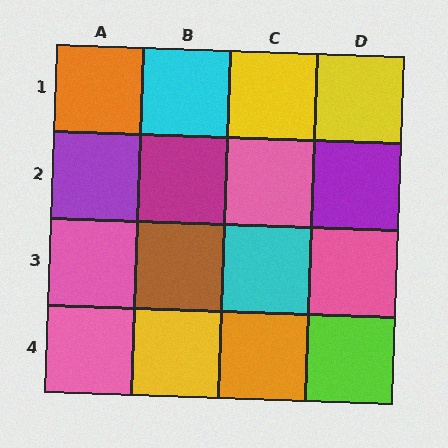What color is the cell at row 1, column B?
Cyan.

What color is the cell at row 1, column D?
Yellow.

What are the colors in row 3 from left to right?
Pink, brown, cyan, pink.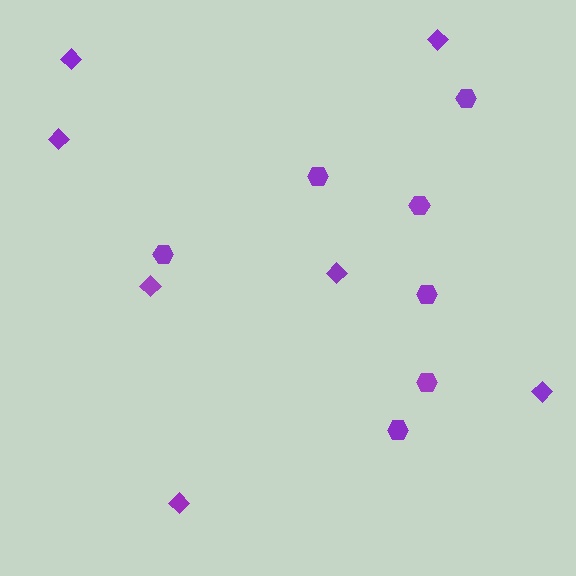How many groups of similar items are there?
There are 2 groups: one group of hexagons (7) and one group of diamonds (7).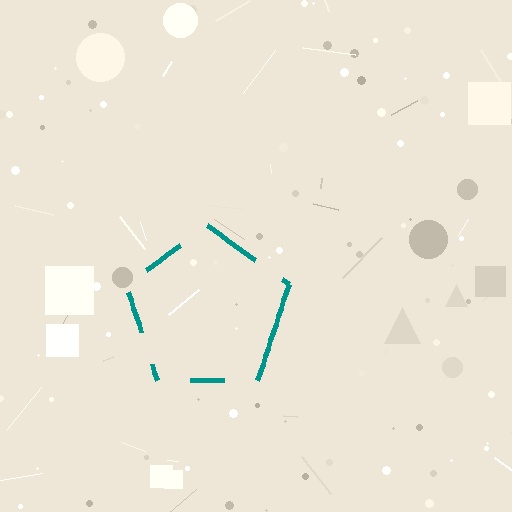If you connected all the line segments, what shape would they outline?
They would outline a pentagon.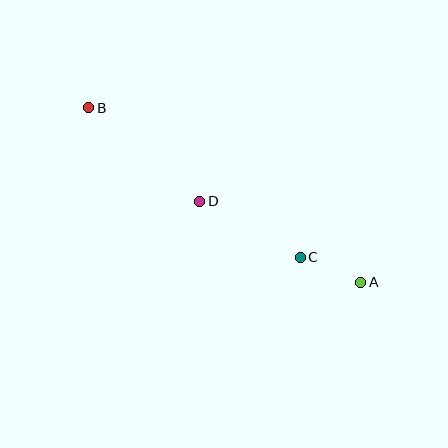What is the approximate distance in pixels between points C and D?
The distance between C and D is approximately 115 pixels.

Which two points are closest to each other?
Points A and C are closest to each other.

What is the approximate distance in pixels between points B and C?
The distance between B and C is approximately 259 pixels.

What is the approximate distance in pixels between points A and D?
The distance between A and D is approximately 180 pixels.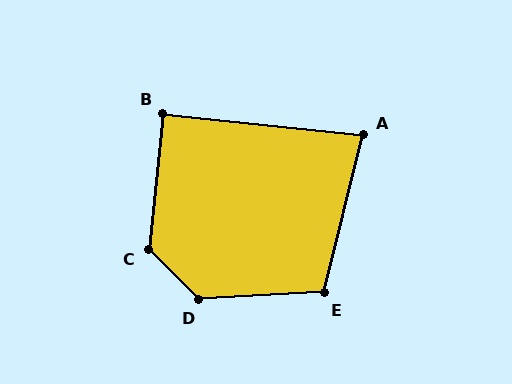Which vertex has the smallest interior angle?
A, at approximately 82 degrees.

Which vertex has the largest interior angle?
D, at approximately 132 degrees.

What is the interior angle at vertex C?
Approximately 129 degrees (obtuse).